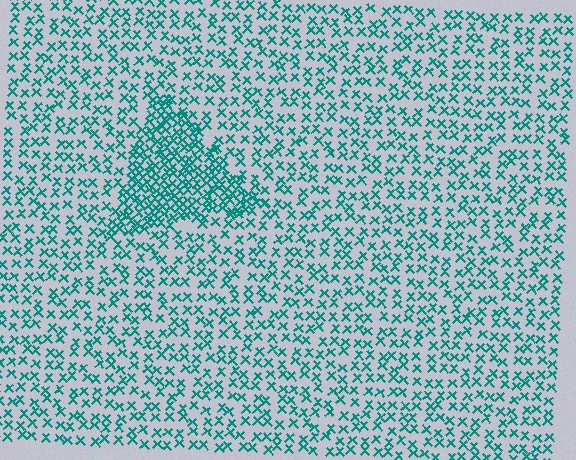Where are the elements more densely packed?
The elements are more densely packed inside the triangle boundary.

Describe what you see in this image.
The image contains small teal elements arranged at two different densities. A triangle-shaped region is visible where the elements are more densely packed than the surrounding area.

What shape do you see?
I see a triangle.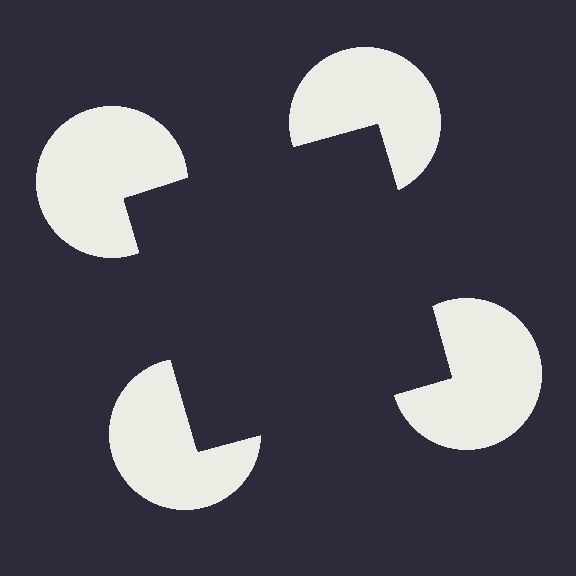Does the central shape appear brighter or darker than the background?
It typically appears slightly darker than the background, even though no actual brightness change is drawn.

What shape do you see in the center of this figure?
An illusory square — its edges are inferred from the aligned wedge cuts in the pac-man discs, not physically drawn.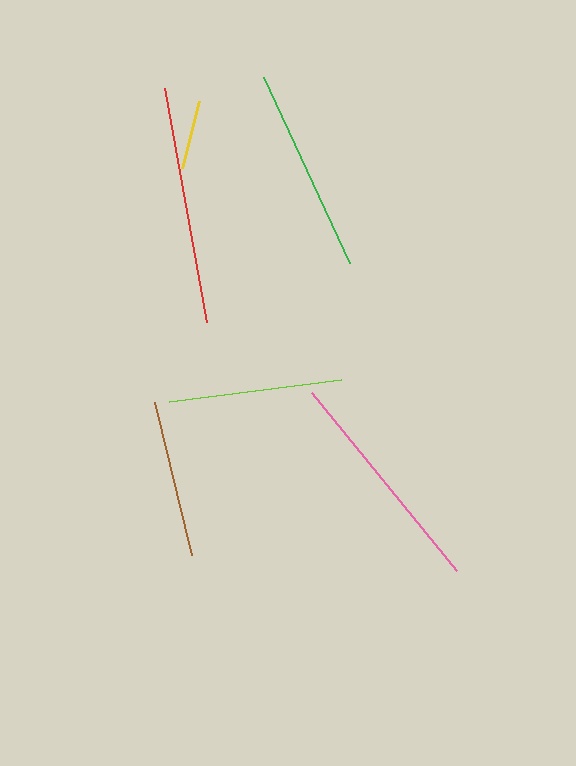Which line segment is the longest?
The red line is the longest at approximately 238 pixels.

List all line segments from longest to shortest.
From longest to shortest: red, pink, green, lime, brown, yellow.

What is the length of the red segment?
The red segment is approximately 238 pixels long.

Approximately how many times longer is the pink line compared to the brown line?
The pink line is approximately 1.5 times the length of the brown line.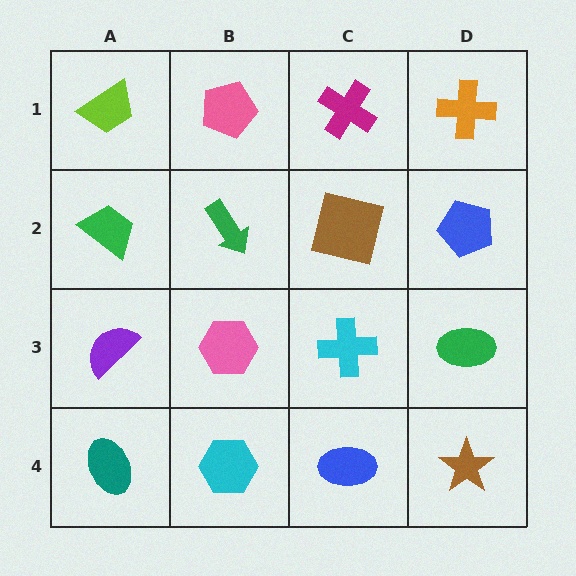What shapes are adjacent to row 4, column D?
A green ellipse (row 3, column D), a blue ellipse (row 4, column C).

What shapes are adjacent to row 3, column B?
A green arrow (row 2, column B), a cyan hexagon (row 4, column B), a purple semicircle (row 3, column A), a cyan cross (row 3, column C).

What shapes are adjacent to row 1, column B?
A green arrow (row 2, column B), a lime trapezoid (row 1, column A), a magenta cross (row 1, column C).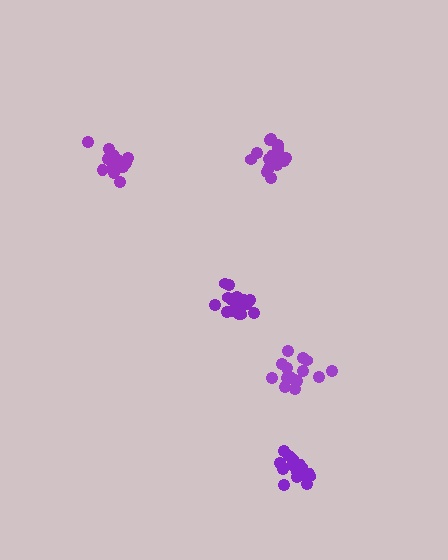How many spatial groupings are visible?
There are 5 spatial groupings.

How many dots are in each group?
Group 1: 17 dots, Group 2: 17 dots, Group 3: 18 dots, Group 4: 20 dots, Group 5: 15 dots (87 total).